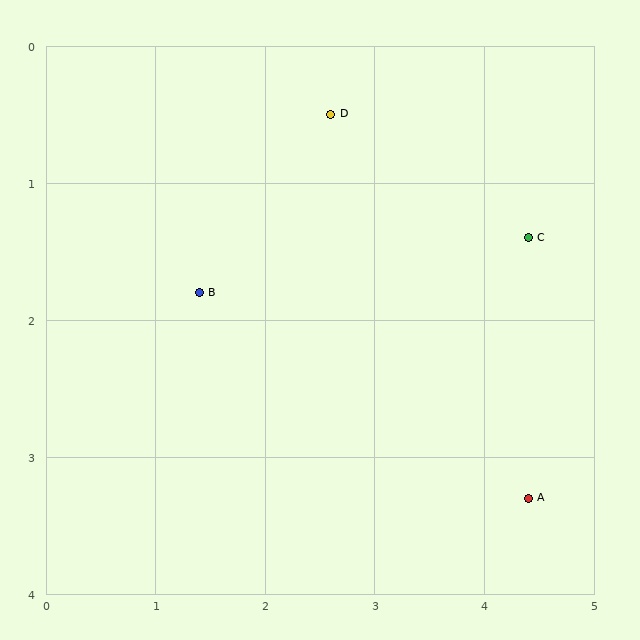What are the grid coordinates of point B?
Point B is at approximately (1.4, 1.8).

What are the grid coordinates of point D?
Point D is at approximately (2.6, 0.5).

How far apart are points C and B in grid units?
Points C and B are about 3.0 grid units apart.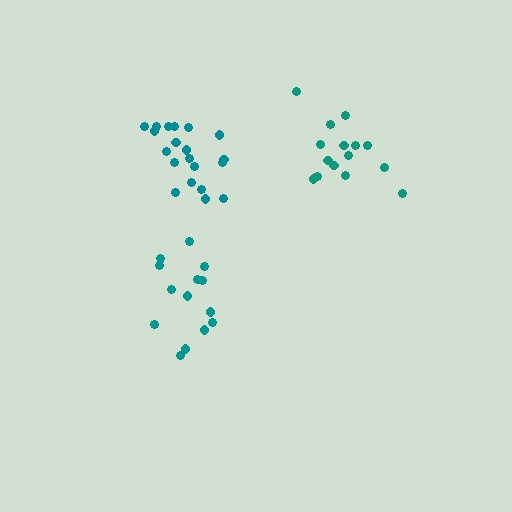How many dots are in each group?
Group 1: 20 dots, Group 2: 14 dots, Group 3: 15 dots (49 total).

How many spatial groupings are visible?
There are 3 spatial groupings.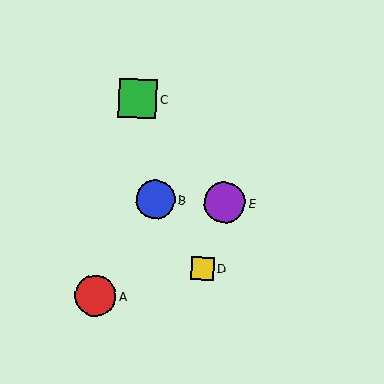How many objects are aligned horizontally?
2 objects (B, E) are aligned horizontally.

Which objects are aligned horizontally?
Objects B, E are aligned horizontally.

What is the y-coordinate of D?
Object D is at y≈268.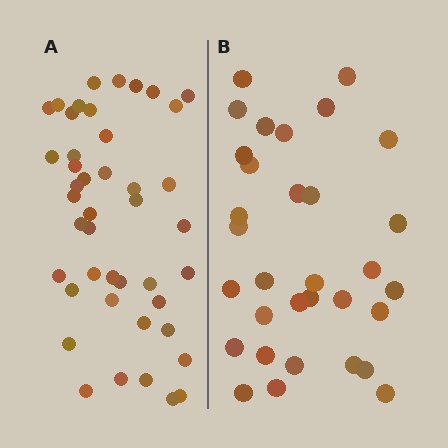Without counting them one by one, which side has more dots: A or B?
Region A (the left region) has more dots.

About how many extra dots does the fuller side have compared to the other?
Region A has roughly 12 or so more dots than region B.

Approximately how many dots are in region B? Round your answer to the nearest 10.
About 30 dots. (The exact count is 32, which rounds to 30.)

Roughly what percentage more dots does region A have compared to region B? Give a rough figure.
About 40% more.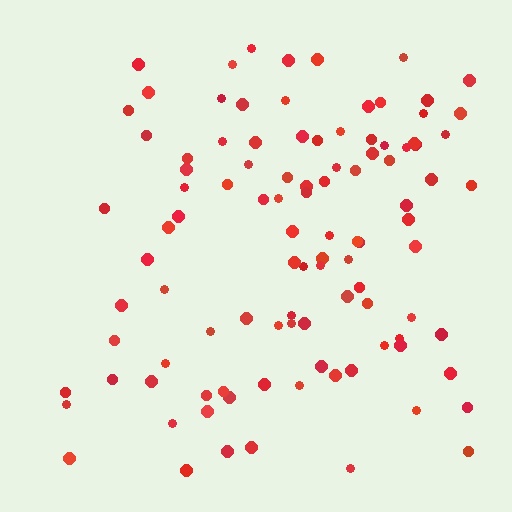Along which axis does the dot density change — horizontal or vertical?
Horizontal.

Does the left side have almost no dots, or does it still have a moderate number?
Still a moderate number, just noticeably fewer than the right.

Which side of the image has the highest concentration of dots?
The right.